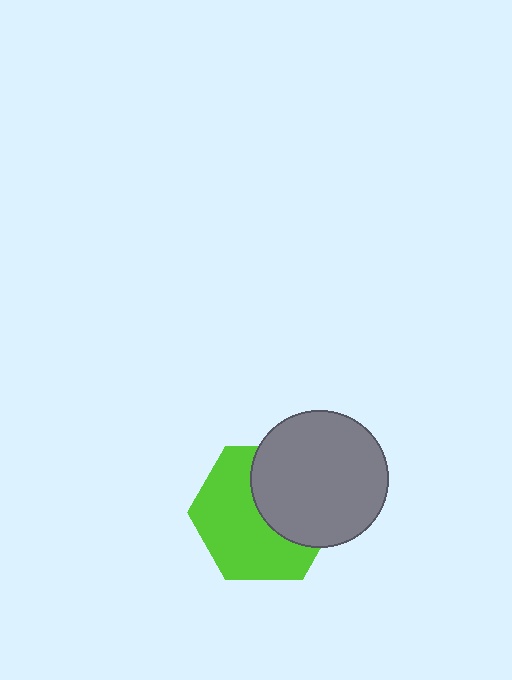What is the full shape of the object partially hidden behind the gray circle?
The partially hidden object is a lime hexagon.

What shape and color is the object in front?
The object in front is a gray circle.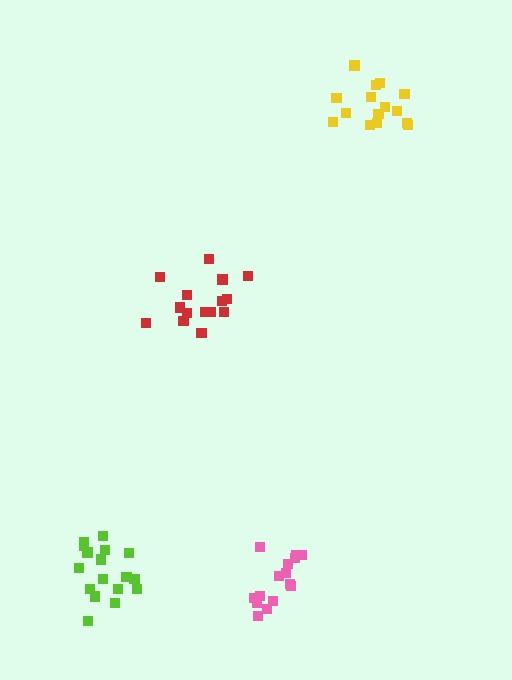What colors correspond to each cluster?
The clusters are colored: yellow, red, pink, lime.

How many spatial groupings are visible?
There are 4 spatial groupings.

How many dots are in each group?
Group 1: 15 dots, Group 2: 15 dots, Group 3: 15 dots, Group 4: 18 dots (63 total).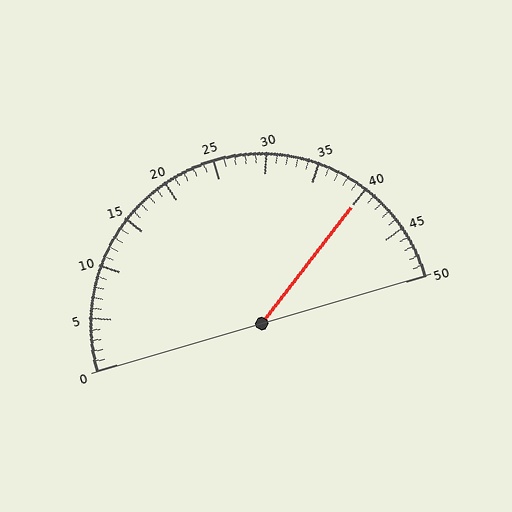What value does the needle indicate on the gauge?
The needle indicates approximately 40.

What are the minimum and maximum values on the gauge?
The gauge ranges from 0 to 50.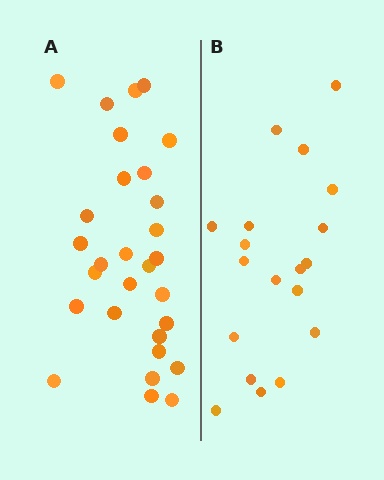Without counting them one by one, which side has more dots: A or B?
Region A (the left region) has more dots.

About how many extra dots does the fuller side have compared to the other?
Region A has roughly 10 or so more dots than region B.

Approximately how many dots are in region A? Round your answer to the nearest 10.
About 30 dots. (The exact count is 29, which rounds to 30.)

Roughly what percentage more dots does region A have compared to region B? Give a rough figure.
About 55% more.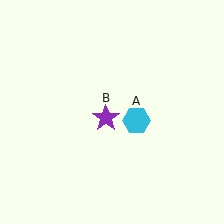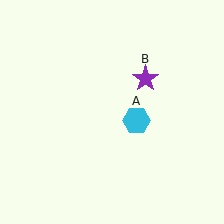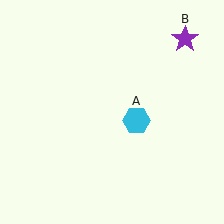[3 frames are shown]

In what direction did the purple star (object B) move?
The purple star (object B) moved up and to the right.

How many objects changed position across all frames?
1 object changed position: purple star (object B).